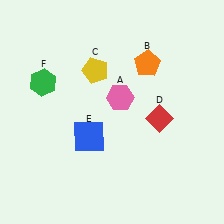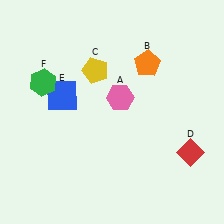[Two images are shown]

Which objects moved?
The objects that moved are: the red diamond (D), the blue square (E).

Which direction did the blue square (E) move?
The blue square (E) moved up.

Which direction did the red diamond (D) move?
The red diamond (D) moved down.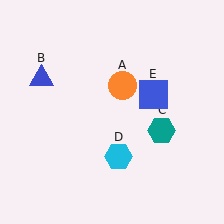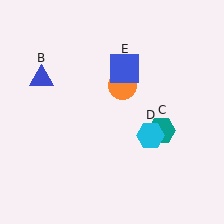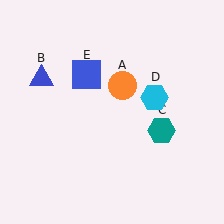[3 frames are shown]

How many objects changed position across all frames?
2 objects changed position: cyan hexagon (object D), blue square (object E).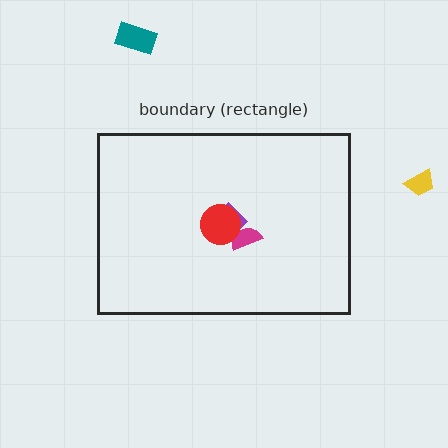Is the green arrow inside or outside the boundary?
Inside.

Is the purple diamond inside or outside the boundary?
Inside.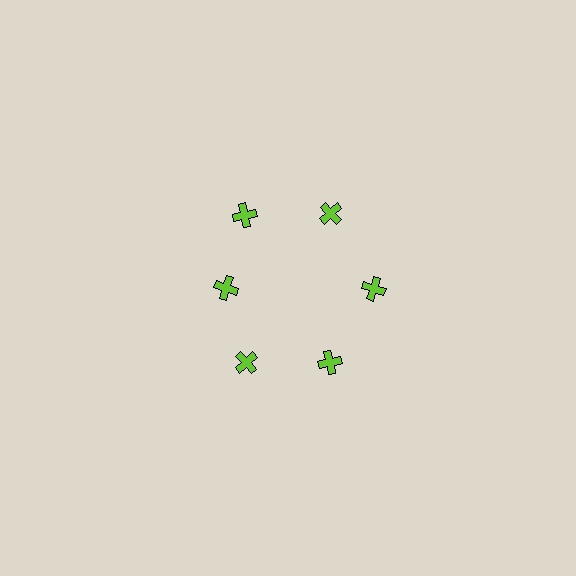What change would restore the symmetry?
The symmetry would be restored by moving it outward, back onto the ring so that all 6 crosses sit at equal angles and equal distance from the center.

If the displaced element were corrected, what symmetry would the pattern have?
It would have 6-fold rotational symmetry — the pattern would map onto itself every 60 degrees.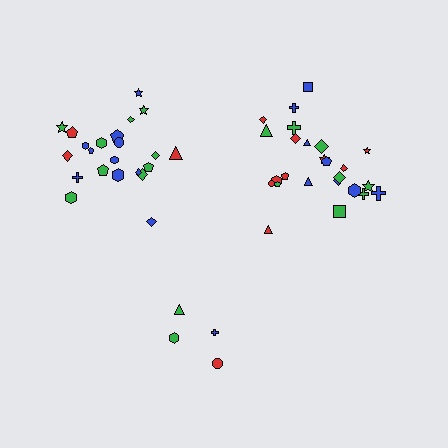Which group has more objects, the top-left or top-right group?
The top-right group.